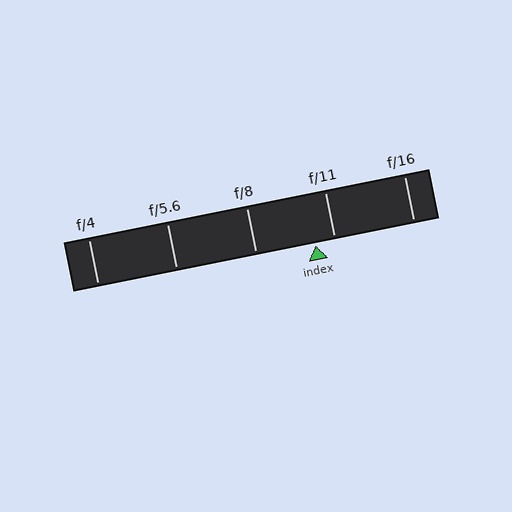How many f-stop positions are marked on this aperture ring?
There are 5 f-stop positions marked.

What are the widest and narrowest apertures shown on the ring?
The widest aperture shown is f/4 and the narrowest is f/16.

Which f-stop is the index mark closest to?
The index mark is closest to f/11.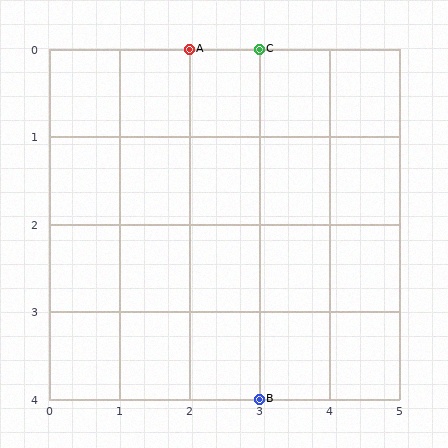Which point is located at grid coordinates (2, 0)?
Point A is at (2, 0).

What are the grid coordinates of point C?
Point C is at grid coordinates (3, 0).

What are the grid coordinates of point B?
Point B is at grid coordinates (3, 4).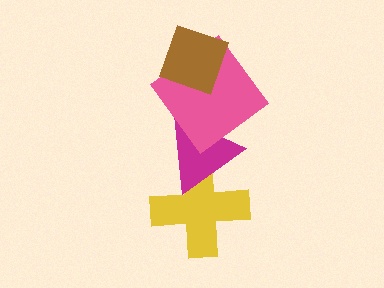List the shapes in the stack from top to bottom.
From top to bottom: the brown diamond, the pink diamond, the magenta triangle, the yellow cross.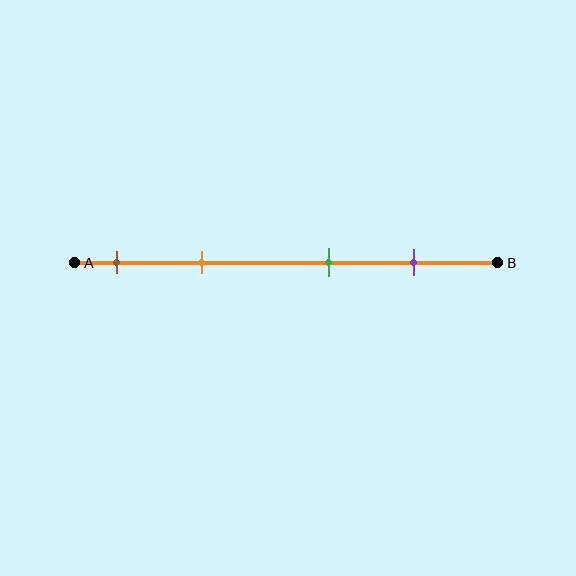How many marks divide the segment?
There are 4 marks dividing the segment.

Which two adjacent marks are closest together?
The brown and orange marks are the closest adjacent pair.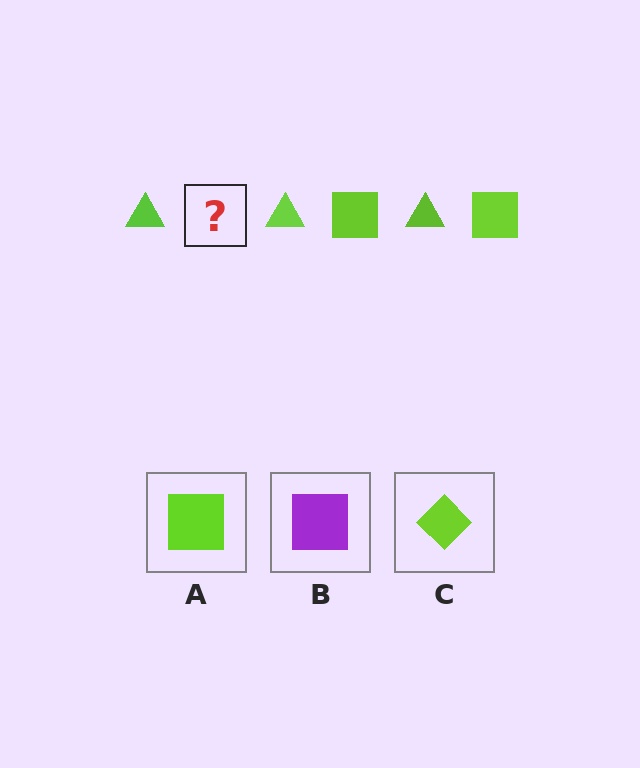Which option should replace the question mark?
Option A.